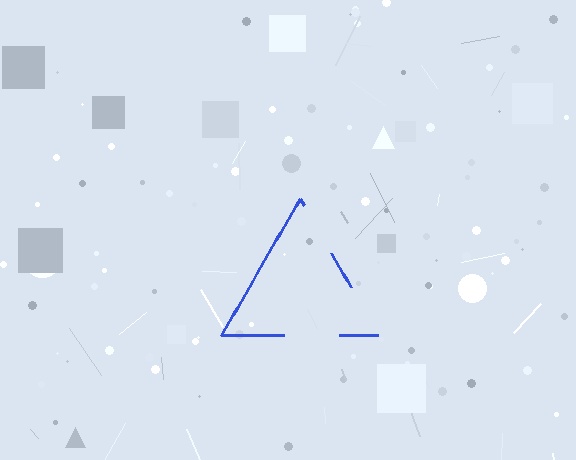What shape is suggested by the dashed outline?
The dashed outline suggests a triangle.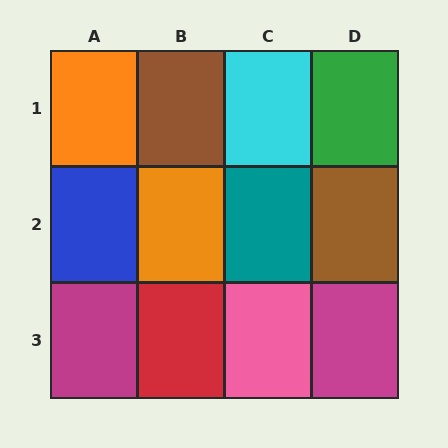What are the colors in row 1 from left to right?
Orange, brown, cyan, green.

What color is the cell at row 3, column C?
Pink.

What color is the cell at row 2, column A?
Blue.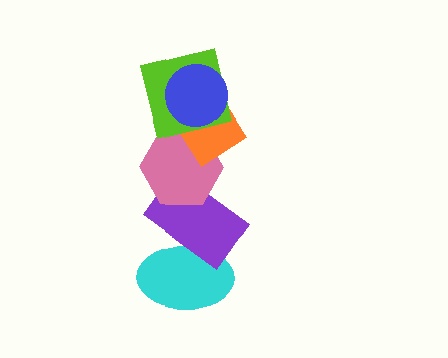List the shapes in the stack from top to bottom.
From top to bottom: the blue circle, the lime square, the orange diamond, the pink hexagon, the purple rectangle, the cyan ellipse.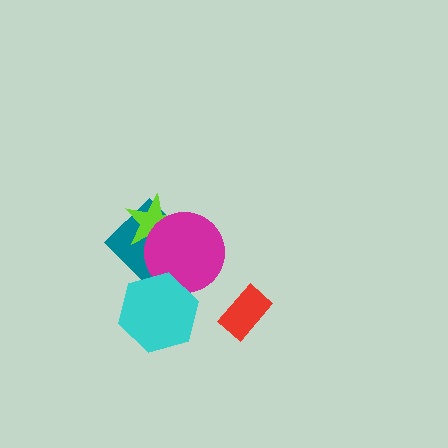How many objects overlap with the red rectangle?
0 objects overlap with the red rectangle.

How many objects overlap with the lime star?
2 objects overlap with the lime star.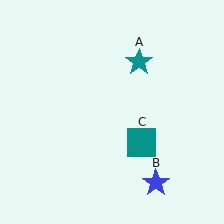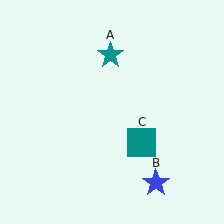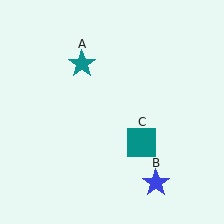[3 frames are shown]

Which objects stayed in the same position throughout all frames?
Blue star (object B) and teal square (object C) remained stationary.